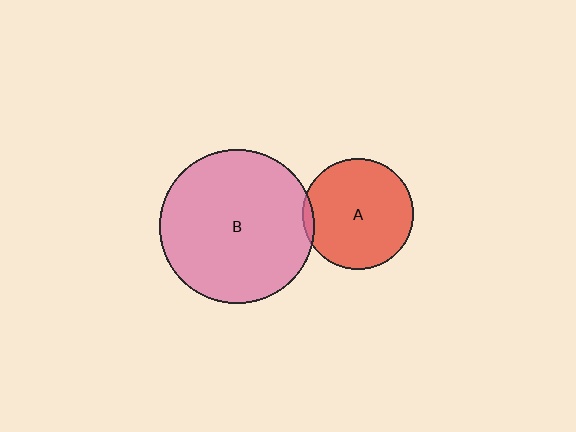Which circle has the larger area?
Circle B (pink).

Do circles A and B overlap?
Yes.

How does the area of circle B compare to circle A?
Approximately 1.9 times.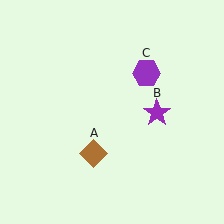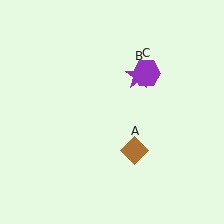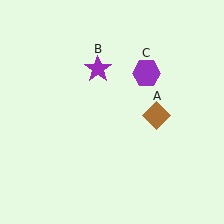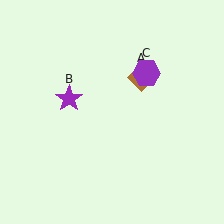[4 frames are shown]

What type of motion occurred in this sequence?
The brown diamond (object A), purple star (object B) rotated counterclockwise around the center of the scene.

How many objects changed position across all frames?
2 objects changed position: brown diamond (object A), purple star (object B).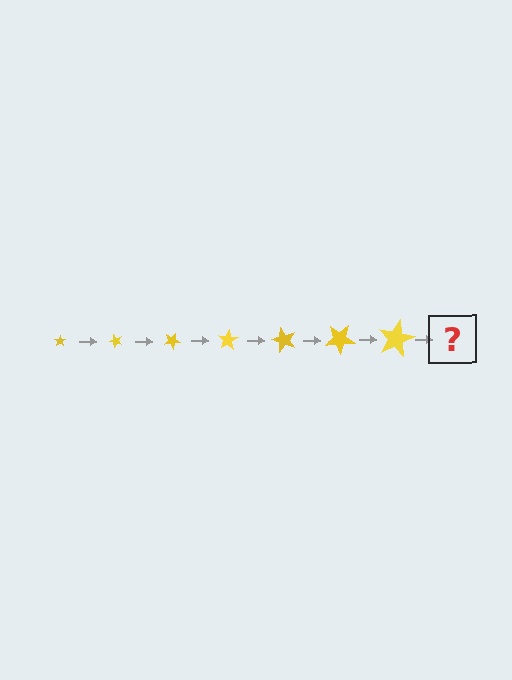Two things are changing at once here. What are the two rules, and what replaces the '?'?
The two rules are that the star grows larger each step and it rotates 50 degrees each step. The '?' should be a star, larger than the previous one and rotated 350 degrees from the start.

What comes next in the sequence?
The next element should be a star, larger than the previous one and rotated 350 degrees from the start.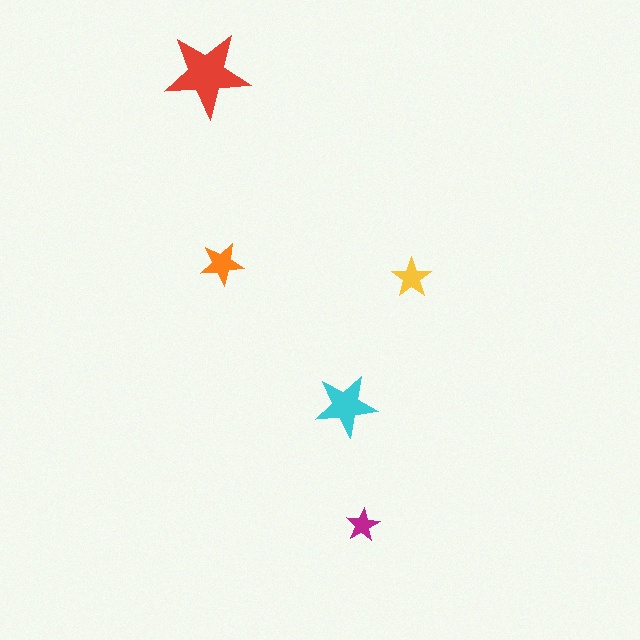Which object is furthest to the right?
The yellow star is rightmost.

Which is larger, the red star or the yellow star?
The red one.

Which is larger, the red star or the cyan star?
The red one.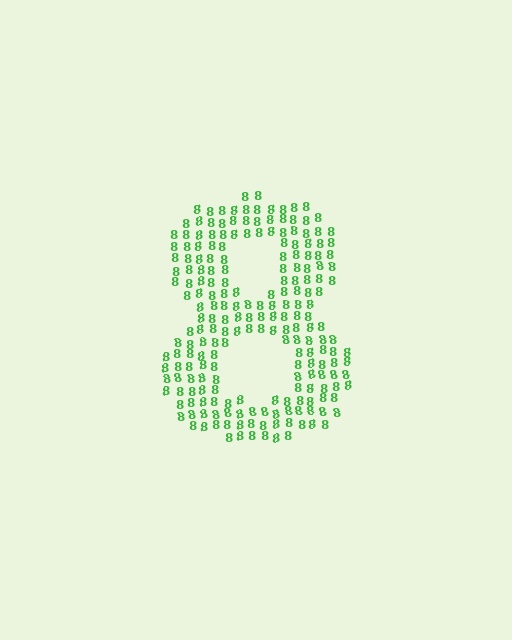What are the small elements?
The small elements are digit 8's.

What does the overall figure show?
The overall figure shows the digit 8.